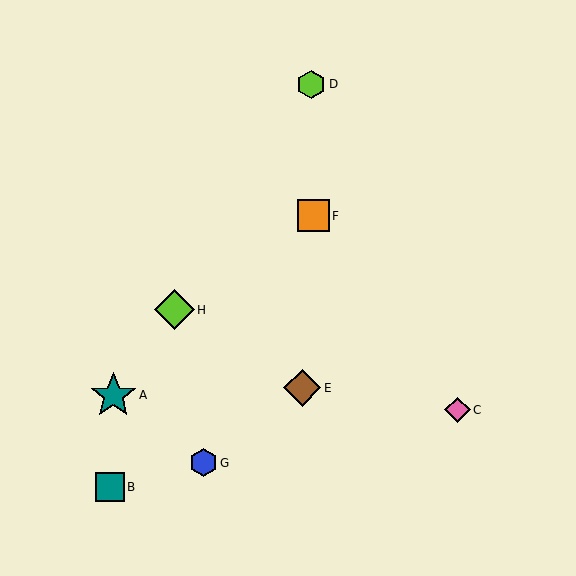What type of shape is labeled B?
Shape B is a teal square.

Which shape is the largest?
The teal star (labeled A) is the largest.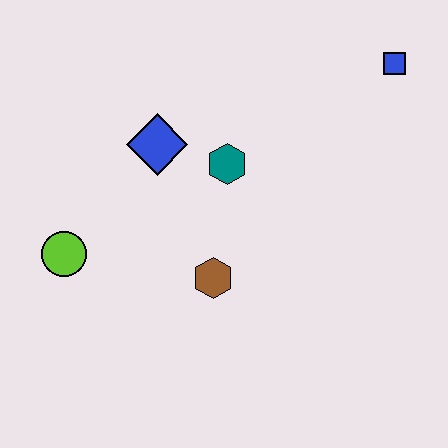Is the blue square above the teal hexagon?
Yes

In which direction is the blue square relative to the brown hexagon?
The blue square is above the brown hexagon.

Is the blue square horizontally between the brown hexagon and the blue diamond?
No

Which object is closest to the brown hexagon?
The teal hexagon is closest to the brown hexagon.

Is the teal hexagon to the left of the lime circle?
No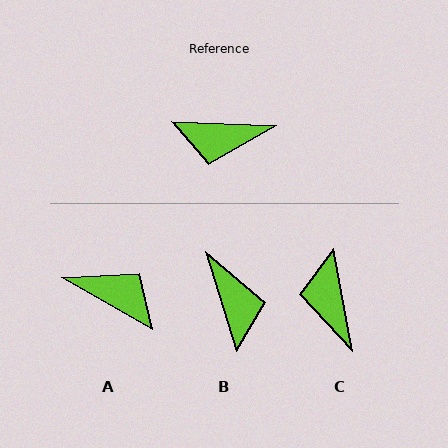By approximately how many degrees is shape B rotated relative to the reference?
Approximately 110 degrees counter-clockwise.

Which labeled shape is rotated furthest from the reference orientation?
A, about 153 degrees away.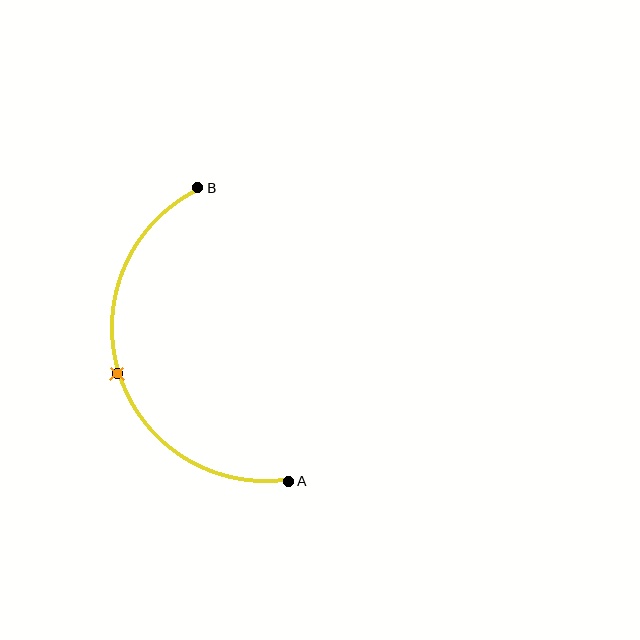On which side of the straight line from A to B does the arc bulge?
The arc bulges to the left of the straight line connecting A and B.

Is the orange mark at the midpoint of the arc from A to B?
Yes. The orange mark lies on the arc at equal arc-length from both A and B — it is the arc midpoint.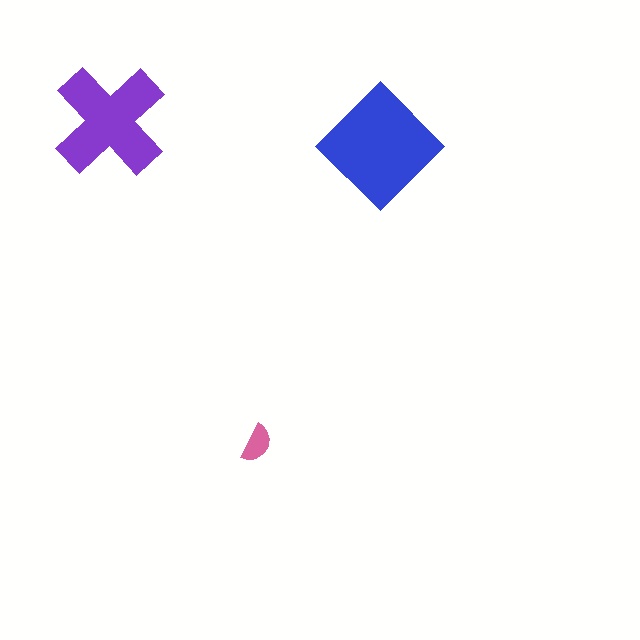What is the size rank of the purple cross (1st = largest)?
2nd.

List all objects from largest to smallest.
The blue diamond, the purple cross, the pink semicircle.